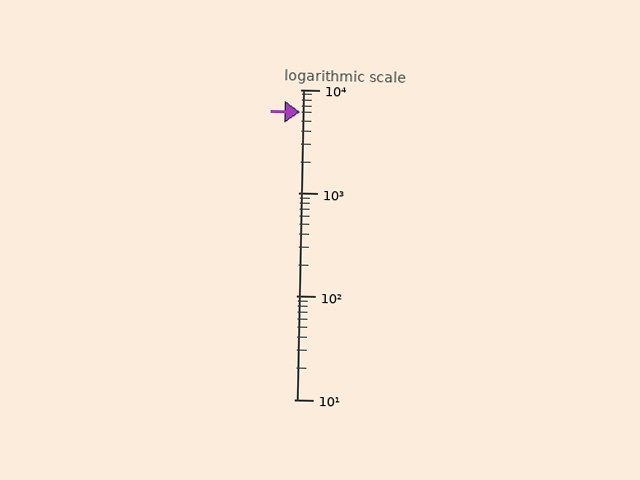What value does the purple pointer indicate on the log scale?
The pointer indicates approximately 6100.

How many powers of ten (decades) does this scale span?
The scale spans 3 decades, from 10 to 10000.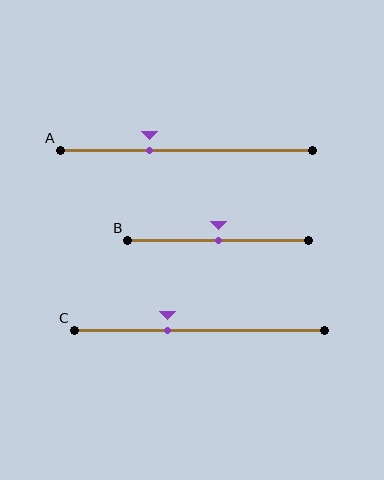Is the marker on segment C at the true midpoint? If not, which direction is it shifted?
No, the marker on segment C is shifted to the left by about 13% of the segment length.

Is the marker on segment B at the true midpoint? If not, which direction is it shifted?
Yes, the marker on segment B is at the true midpoint.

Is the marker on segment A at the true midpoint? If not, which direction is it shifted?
No, the marker on segment A is shifted to the left by about 15% of the segment length.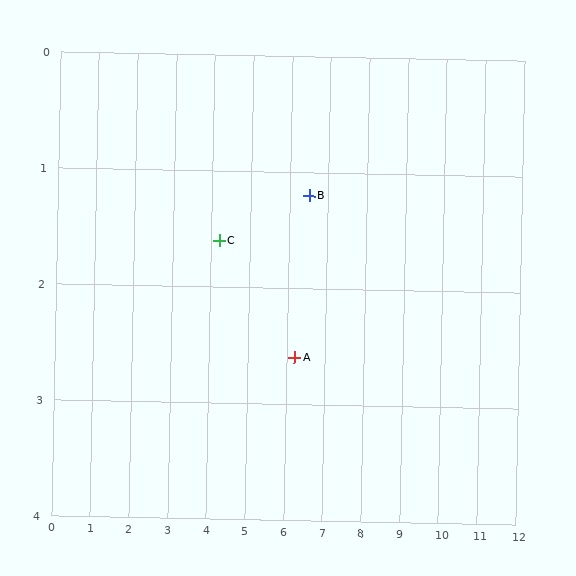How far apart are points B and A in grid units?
Points B and A are about 1.4 grid units apart.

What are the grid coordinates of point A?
Point A is at approximately (6.2, 2.6).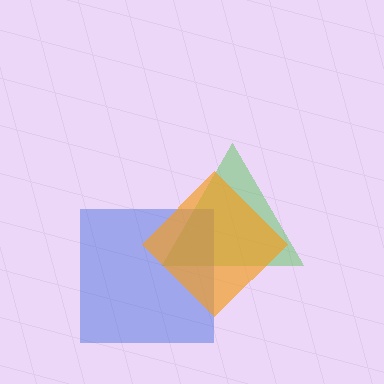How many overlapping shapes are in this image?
There are 3 overlapping shapes in the image.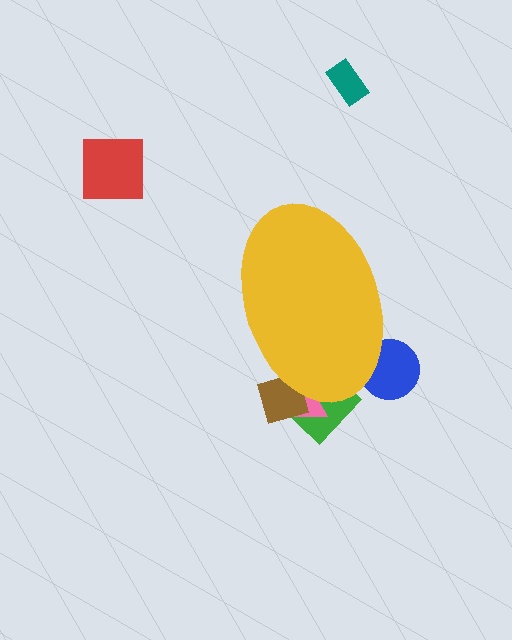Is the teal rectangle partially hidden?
No, the teal rectangle is fully visible.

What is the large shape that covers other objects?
A yellow ellipse.